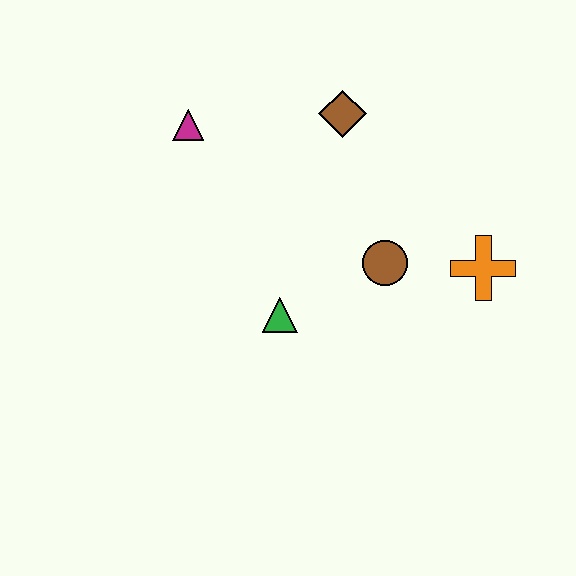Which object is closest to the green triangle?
The brown circle is closest to the green triangle.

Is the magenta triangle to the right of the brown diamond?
No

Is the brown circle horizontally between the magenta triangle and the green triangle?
No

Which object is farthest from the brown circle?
The magenta triangle is farthest from the brown circle.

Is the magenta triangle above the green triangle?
Yes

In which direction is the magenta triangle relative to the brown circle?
The magenta triangle is to the left of the brown circle.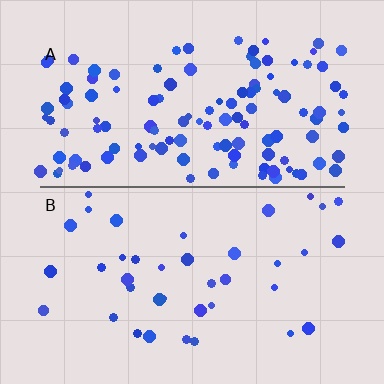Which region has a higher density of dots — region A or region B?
A (the top).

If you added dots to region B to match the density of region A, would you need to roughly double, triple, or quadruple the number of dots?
Approximately triple.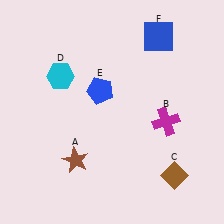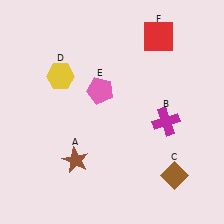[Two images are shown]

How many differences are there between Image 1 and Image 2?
There are 3 differences between the two images.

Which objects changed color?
D changed from cyan to yellow. E changed from blue to pink. F changed from blue to red.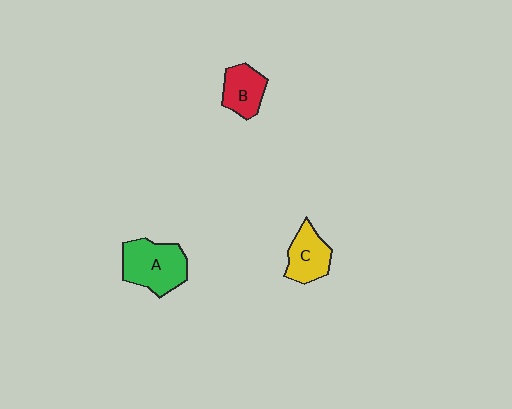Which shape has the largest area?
Shape A (green).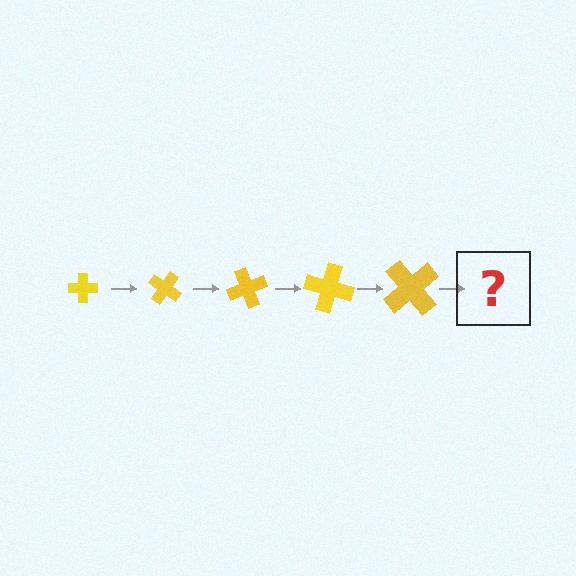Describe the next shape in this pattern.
It should be a cross, larger than the previous one and rotated 175 degrees from the start.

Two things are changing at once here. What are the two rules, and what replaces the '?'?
The two rules are that the cross grows larger each step and it rotates 35 degrees each step. The '?' should be a cross, larger than the previous one and rotated 175 degrees from the start.